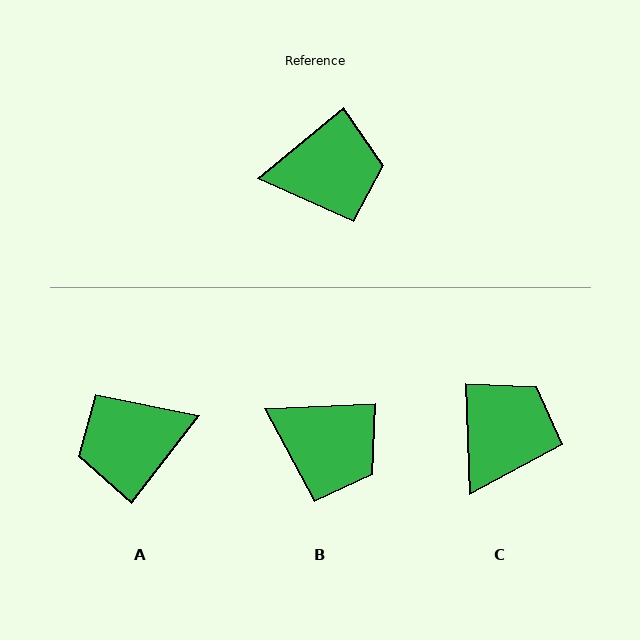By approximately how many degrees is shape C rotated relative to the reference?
Approximately 53 degrees counter-clockwise.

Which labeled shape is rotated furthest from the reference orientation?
A, about 167 degrees away.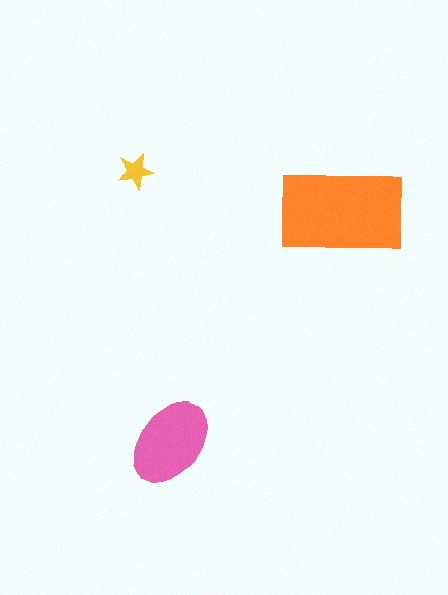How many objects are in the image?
There are 3 objects in the image.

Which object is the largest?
The orange rectangle.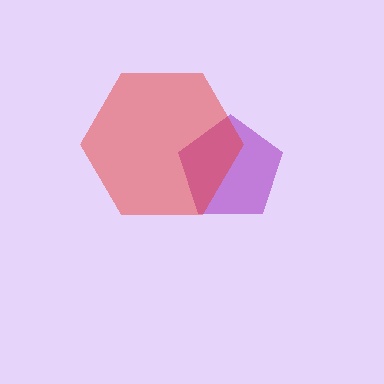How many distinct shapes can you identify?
There are 2 distinct shapes: a purple pentagon, a red hexagon.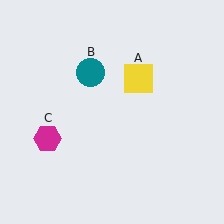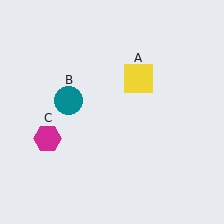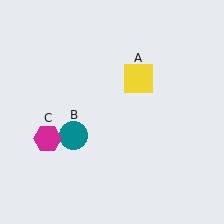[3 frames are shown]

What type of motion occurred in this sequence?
The teal circle (object B) rotated counterclockwise around the center of the scene.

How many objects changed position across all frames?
1 object changed position: teal circle (object B).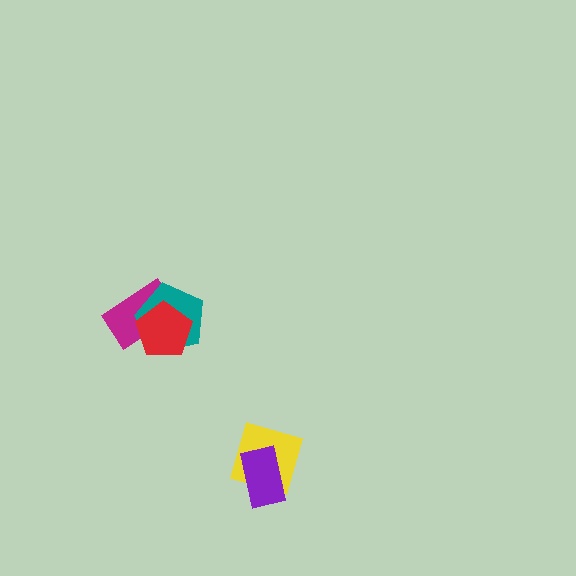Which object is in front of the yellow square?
The purple rectangle is in front of the yellow square.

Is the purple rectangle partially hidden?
No, no other shape covers it.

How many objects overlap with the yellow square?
1 object overlaps with the yellow square.